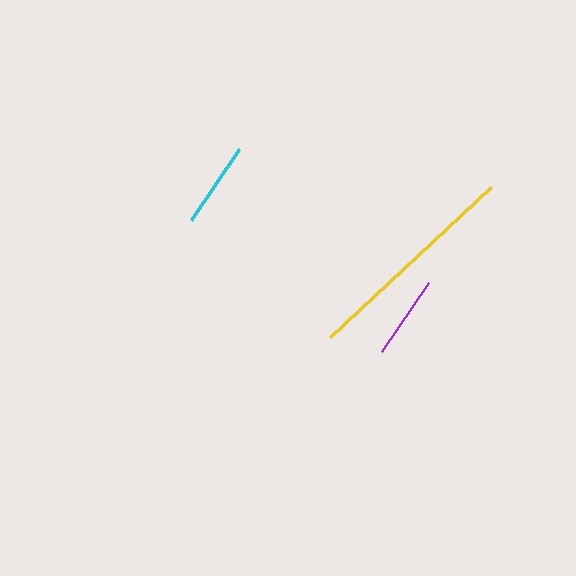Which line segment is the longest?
The yellow line is the longest at approximately 220 pixels.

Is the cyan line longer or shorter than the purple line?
The cyan line is longer than the purple line.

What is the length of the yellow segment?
The yellow segment is approximately 220 pixels long.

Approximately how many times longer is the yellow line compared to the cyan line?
The yellow line is approximately 2.6 times the length of the cyan line.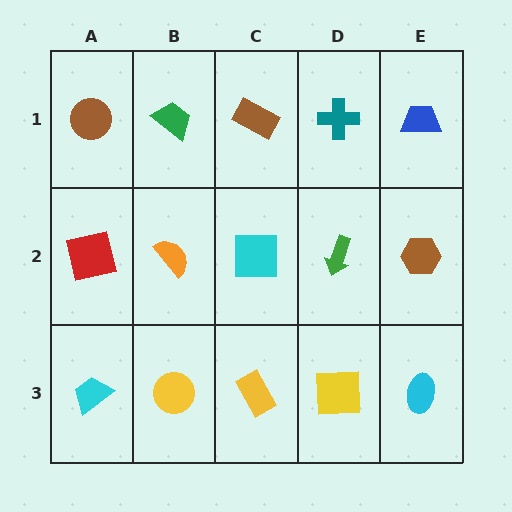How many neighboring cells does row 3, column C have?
3.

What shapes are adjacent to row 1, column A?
A red square (row 2, column A), a green trapezoid (row 1, column B).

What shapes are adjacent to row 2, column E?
A blue trapezoid (row 1, column E), a cyan ellipse (row 3, column E), a green arrow (row 2, column D).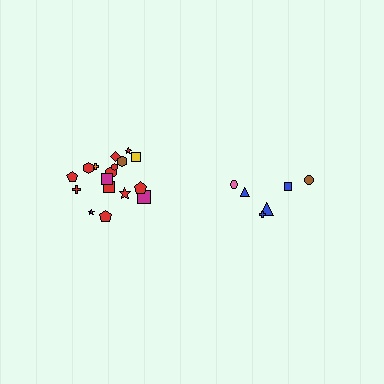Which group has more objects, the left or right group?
The left group.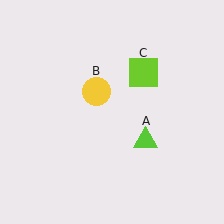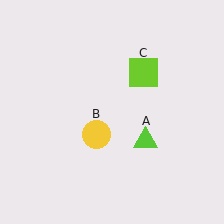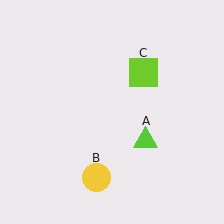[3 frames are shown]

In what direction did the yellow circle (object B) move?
The yellow circle (object B) moved down.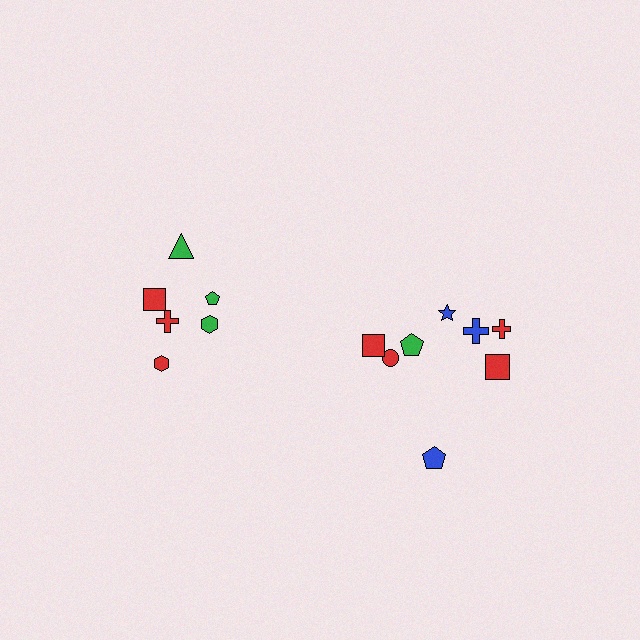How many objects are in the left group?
There are 6 objects.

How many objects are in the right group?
There are 8 objects.